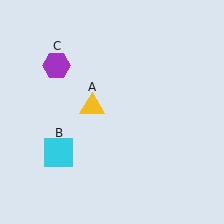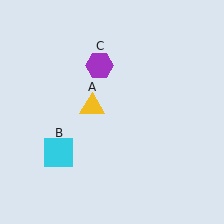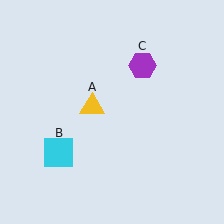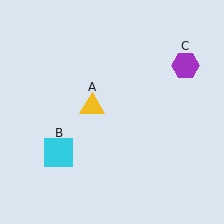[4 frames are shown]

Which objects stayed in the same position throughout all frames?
Yellow triangle (object A) and cyan square (object B) remained stationary.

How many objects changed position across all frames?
1 object changed position: purple hexagon (object C).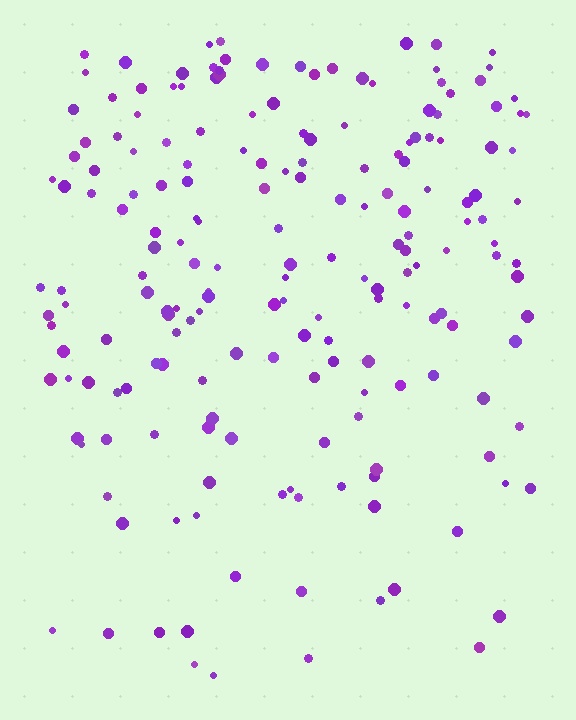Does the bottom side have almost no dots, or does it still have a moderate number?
Still a moderate number, just noticeably fewer than the top.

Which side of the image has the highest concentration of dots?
The top.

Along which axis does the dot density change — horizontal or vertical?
Vertical.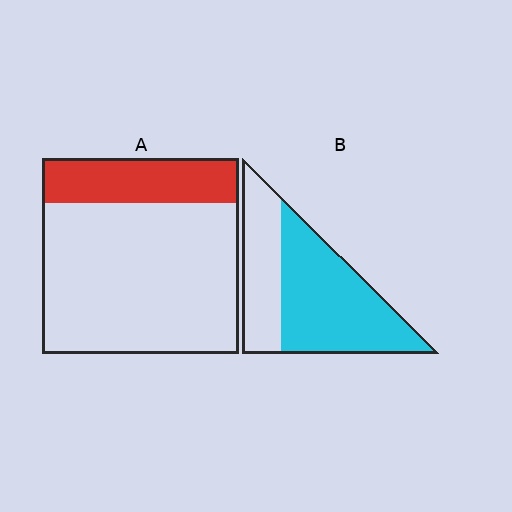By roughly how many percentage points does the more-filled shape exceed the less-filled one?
By roughly 40 percentage points (B over A).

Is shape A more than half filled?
No.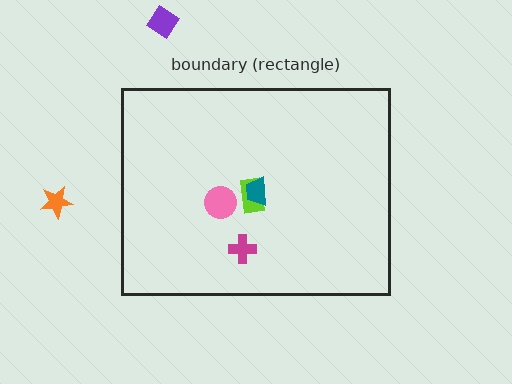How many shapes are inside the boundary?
4 inside, 2 outside.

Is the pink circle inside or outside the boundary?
Inside.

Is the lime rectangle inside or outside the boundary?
Inside.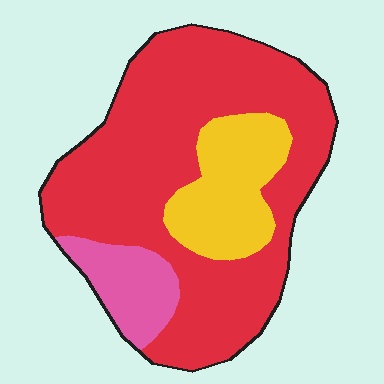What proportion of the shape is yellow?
Yellow covers around 20% of the shape.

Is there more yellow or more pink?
Yellow.